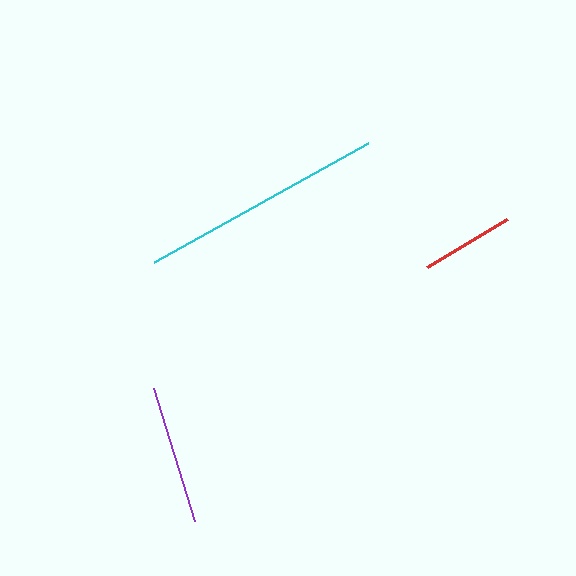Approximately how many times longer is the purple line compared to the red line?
The purple line is approximately 1.5 times the length of the red line.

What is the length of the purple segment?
The purple segment is approximately 139 pixels long.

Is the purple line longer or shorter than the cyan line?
The cyan line is longer than the purple line.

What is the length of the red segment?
The red segment is approximately 93 pixels long.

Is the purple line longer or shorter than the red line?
The purple line is longer than the red line.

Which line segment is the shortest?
The red line is the shortest at approximately 93 pixels.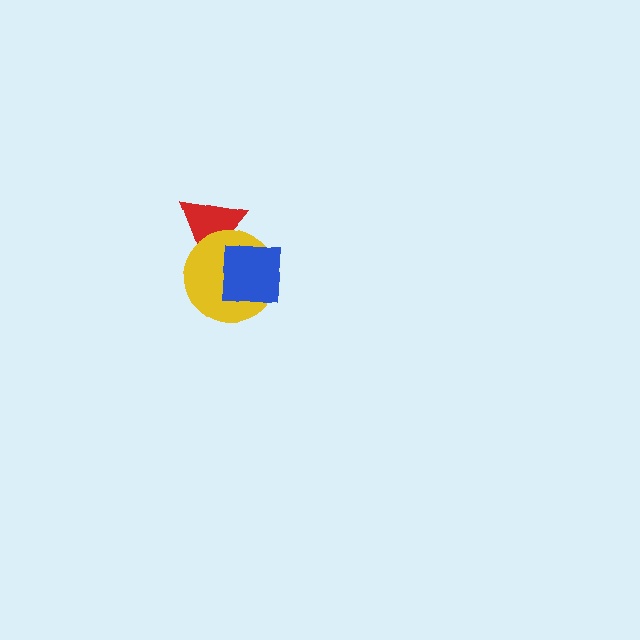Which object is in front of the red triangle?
The yellow circle is in front of the red triangle.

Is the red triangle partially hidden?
Yes, it is partially covered by another shape.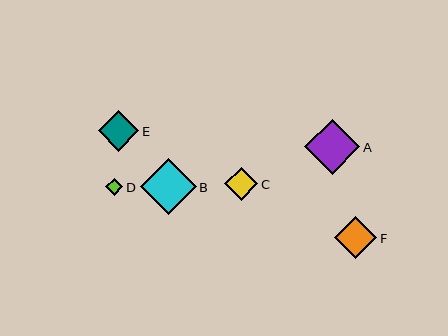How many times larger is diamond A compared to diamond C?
Diamond A is approximately 1.7 times the size of diamond C.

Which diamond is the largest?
Diamond B is the largest with a size of approximately 56 pixels.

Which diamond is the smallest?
Diamond D is the smallest with a size of approximately 17 pixels.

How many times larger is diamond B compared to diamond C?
Diamond B is approximately 1.7 times the size of diamond C.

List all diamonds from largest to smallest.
From largest to smallest: B, A, F, E, C, D.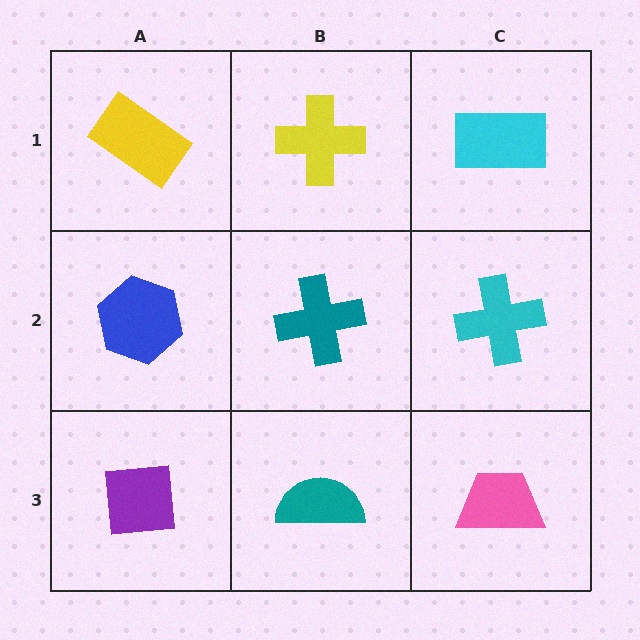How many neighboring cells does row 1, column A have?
2.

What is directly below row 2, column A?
A purple square.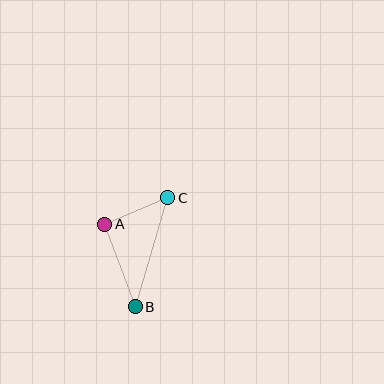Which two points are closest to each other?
Points A and C are closest to each other.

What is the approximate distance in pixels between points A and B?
The distance between A and B is approximately 88 pixels.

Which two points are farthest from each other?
Points B and C are farthest from each other.